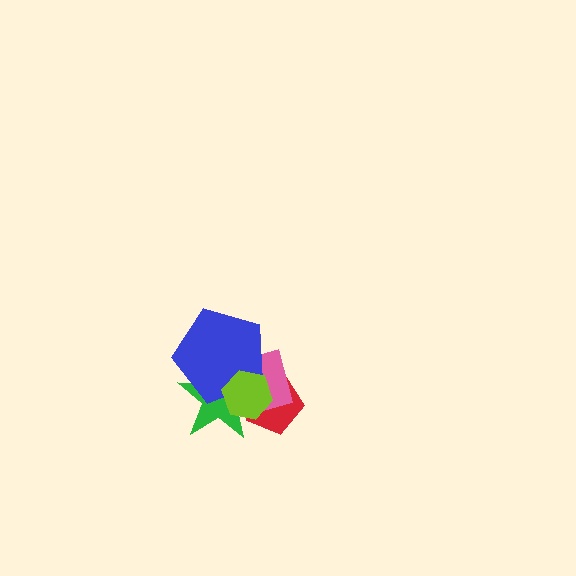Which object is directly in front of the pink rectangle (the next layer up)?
The green star is directly in front of the pink rectangle.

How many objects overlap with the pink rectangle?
4 objects overlap with the pink rectangle.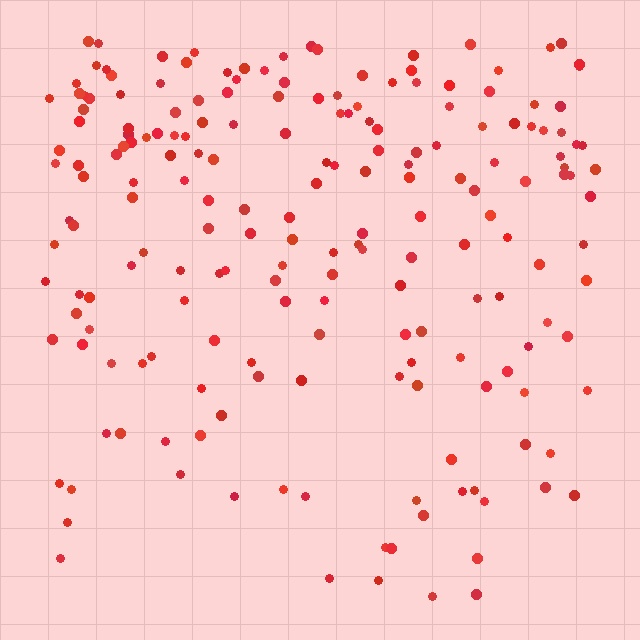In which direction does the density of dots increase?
From bottom to top, with the top side densest.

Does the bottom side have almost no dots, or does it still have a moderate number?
Still a moderate number, just noticeably fewer than the top.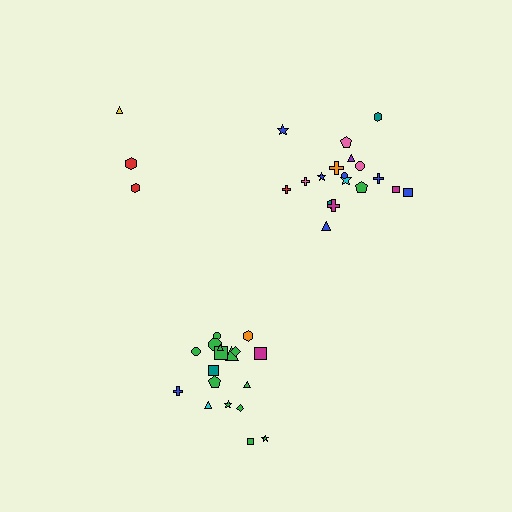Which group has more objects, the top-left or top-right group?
The top-right group.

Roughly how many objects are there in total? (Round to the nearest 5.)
Roughly 40 objects in total.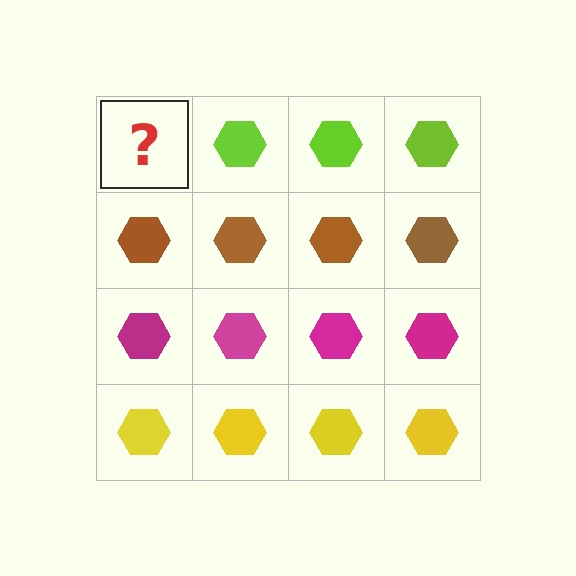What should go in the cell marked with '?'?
The missing cell should contain a lime hexagon.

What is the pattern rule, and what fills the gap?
The rule is that each row has a consistent color. The gap should be filled with a lime hexagon.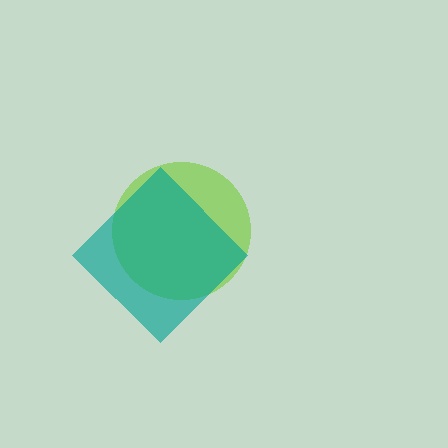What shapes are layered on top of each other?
The layered shapes are: a lime circle, a teal diamond.